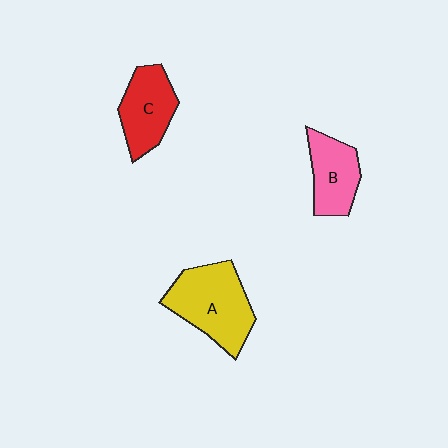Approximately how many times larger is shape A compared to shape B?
Approximately 1.5 times.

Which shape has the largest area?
Shape A (yellow).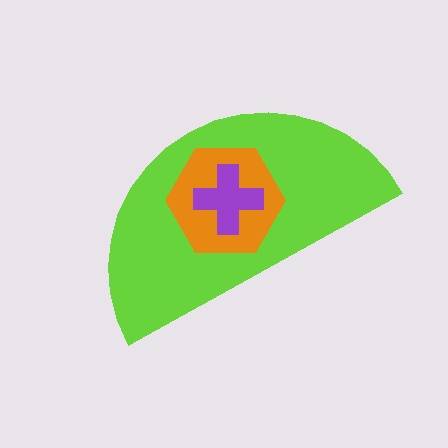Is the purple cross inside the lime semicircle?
Yes.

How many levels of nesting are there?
3.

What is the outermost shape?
The lime semicircle.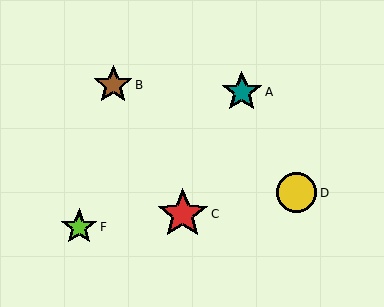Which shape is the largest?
The red star (labeled C) is the largest.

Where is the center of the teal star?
The center of the teal star is at (242, 92).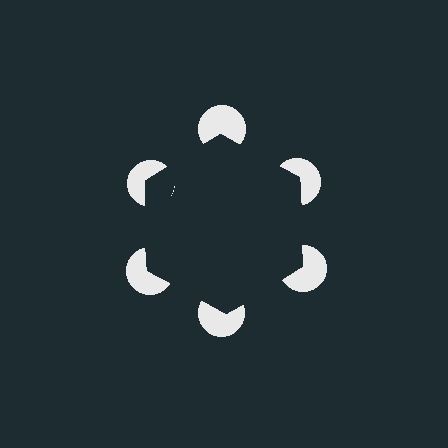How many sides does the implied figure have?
6 sides.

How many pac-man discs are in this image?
There are 6 — one at each vertex of the illusory hexagon.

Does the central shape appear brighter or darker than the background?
It typically appears slightly darker than the background, even though no actual brightness change is drawn.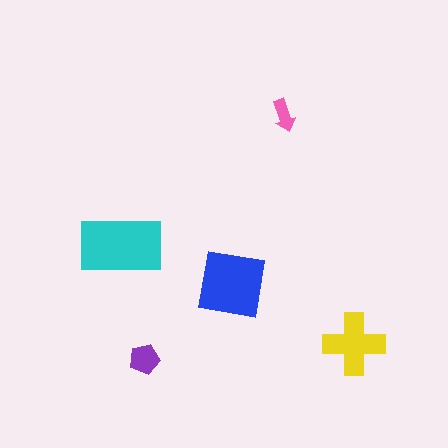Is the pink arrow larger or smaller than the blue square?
Smaller.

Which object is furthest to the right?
The yellow cross is rightmost.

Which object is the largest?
The cyan rectangle.